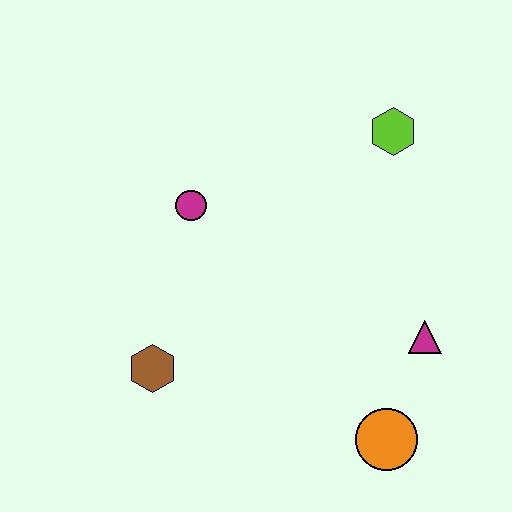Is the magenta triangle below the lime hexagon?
Yes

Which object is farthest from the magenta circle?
The orange circle is farthest from the magenta circle.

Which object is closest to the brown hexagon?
The magenta circle is closest to the brown hexagon.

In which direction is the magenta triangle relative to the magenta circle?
The magenta triangle is to the right of the magenta circle.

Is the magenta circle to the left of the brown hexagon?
No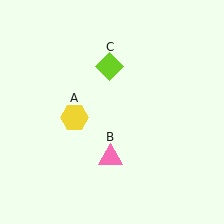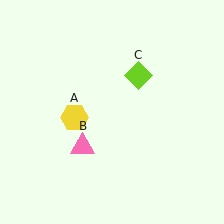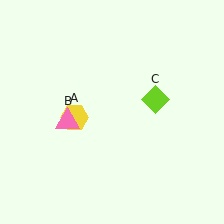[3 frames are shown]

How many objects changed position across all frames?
2 objects changed position: pink triangle (object B), lime diamond (object C).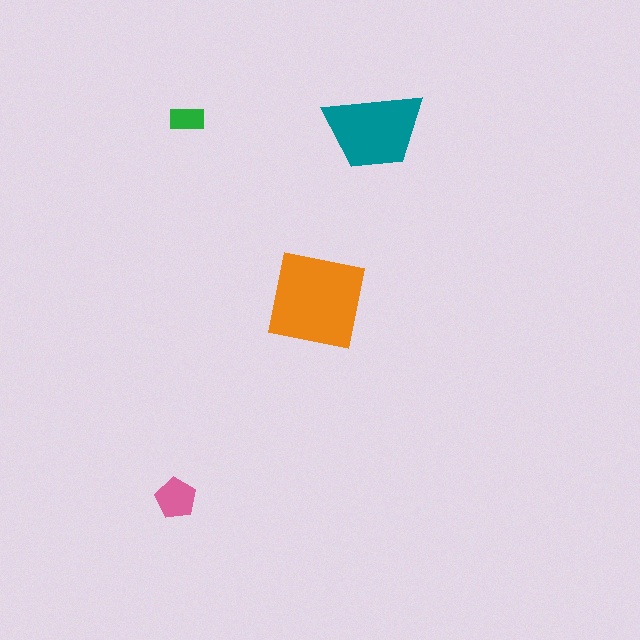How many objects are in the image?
There are 4 objects in the image.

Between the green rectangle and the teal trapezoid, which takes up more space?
The teal trapezoid.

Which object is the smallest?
The green rectangle.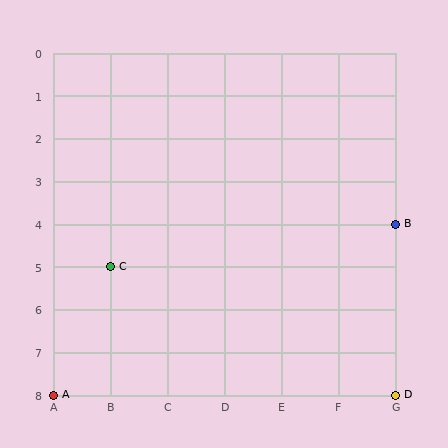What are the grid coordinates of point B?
Point B is at grid coordinates (G, 4).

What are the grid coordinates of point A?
Point A is at grid coordinates (A, 8).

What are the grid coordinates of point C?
Point C is at grid coordinates (B, 5).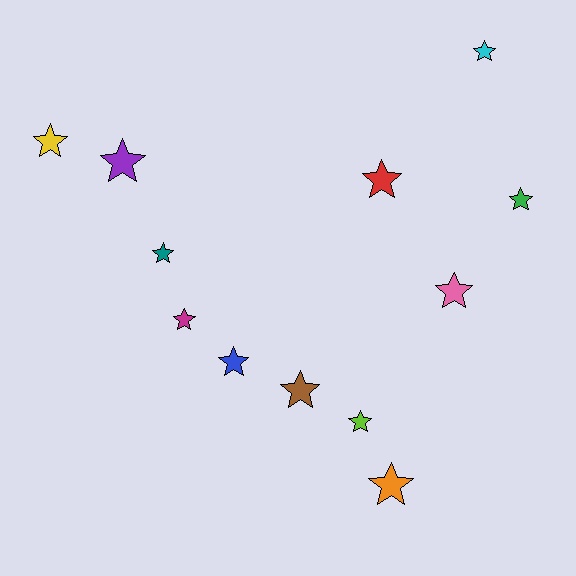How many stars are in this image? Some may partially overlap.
There are 12 stars.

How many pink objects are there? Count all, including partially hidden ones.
There is 1 pink object.